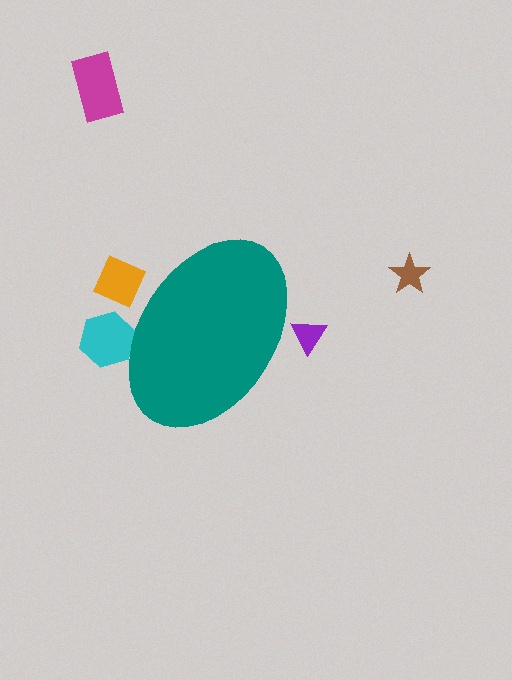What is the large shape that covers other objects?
A teal ellipse.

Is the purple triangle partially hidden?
Yes, the purple triangle is partially hidden behind the teal ellipse.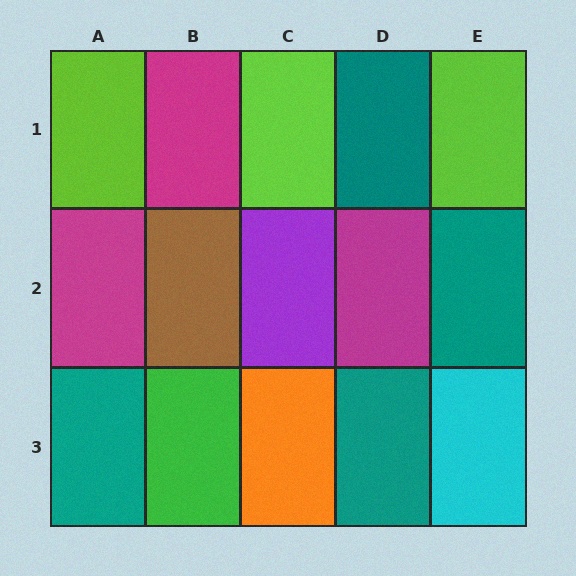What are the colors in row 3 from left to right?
Teal, green, orange, teal, cyan.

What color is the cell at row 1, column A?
Lime.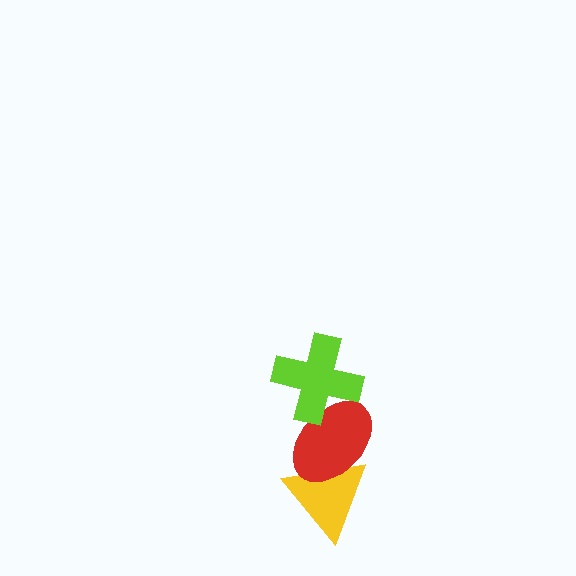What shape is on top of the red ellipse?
The lime cross is on top of the red ellipse.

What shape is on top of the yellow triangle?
The red ellipse is on top of the yellow triangle.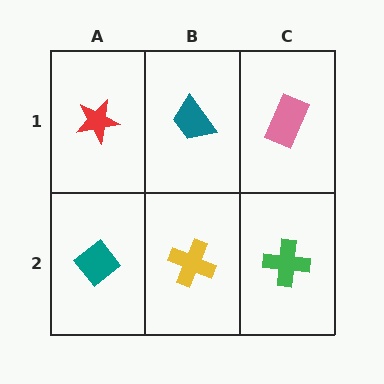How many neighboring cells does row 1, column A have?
2.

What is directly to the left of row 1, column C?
A teal trapezoid.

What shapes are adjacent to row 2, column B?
A teal trapezoid (row 1, column B), a teal diamond (row 2, column A), a green cross (row 2, column C).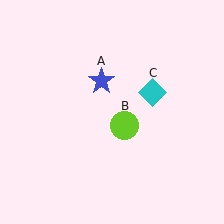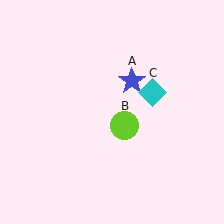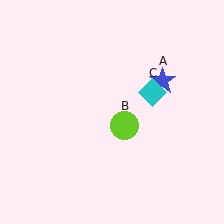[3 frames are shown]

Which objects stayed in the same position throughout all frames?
Lime circle (object B) and cyan diamond (object C) remained stationary.